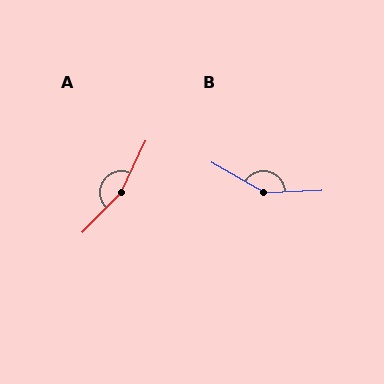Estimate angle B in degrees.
Approximately 148 degrees.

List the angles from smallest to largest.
B (148°), A (161°).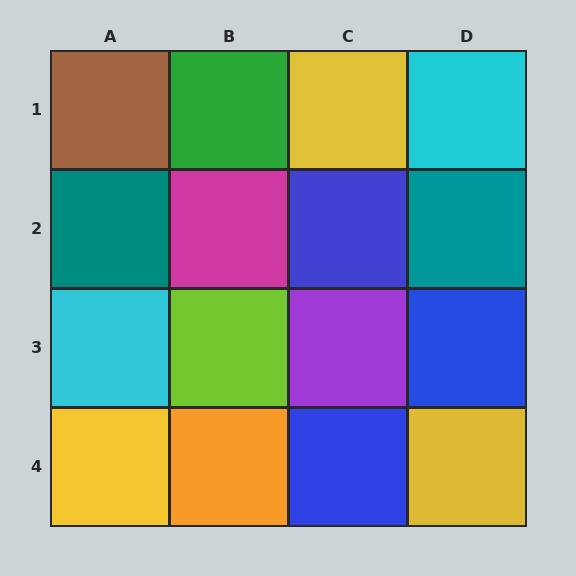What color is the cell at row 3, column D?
Blue.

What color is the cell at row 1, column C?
Yellow.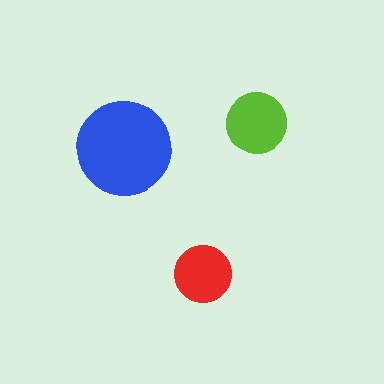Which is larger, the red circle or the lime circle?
The lime one.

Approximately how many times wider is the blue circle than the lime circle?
About 1.5 times wider.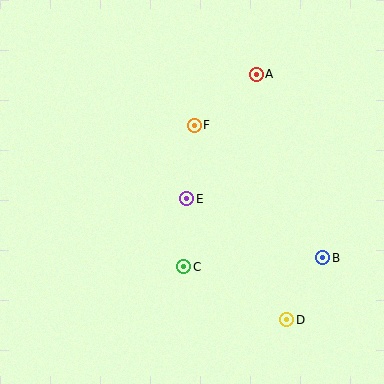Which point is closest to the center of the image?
Point E at (187, 199) is closest to the center.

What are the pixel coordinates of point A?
Point A is at (256, 74).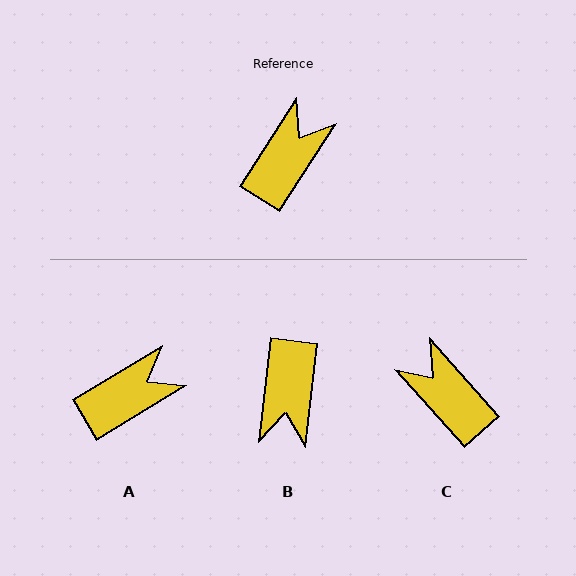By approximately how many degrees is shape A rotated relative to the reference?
Approximately 26 degrees clockwise.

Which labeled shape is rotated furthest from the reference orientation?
B, about 154 degrees away.